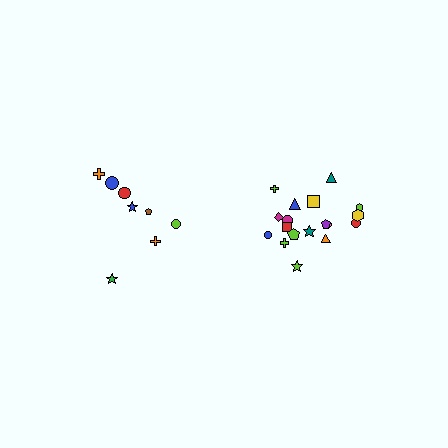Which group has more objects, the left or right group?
The right group.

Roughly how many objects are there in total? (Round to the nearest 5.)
Roughly 25 objects in total.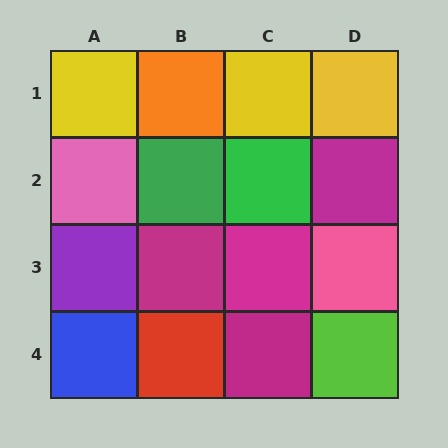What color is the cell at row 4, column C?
Magenta.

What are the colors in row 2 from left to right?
Pink, green, green, magenta.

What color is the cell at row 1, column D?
Yellow.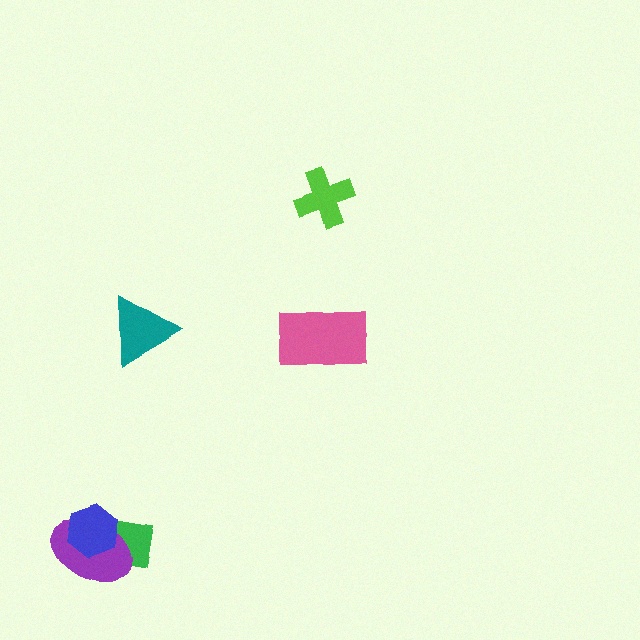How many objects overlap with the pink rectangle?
0 objects overlap with the pink rectangle.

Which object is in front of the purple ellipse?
The blue hexagon is in front of the purple ellipse.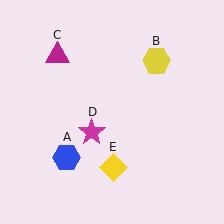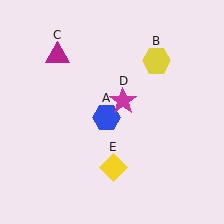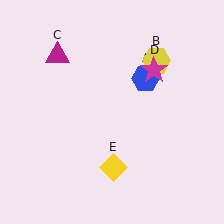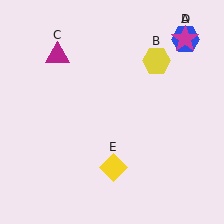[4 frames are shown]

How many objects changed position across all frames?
2 objects changed position: blue hexagon (object A), magenta star (object D).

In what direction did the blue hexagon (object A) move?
The blue hexagon (object A) moved up and to the right.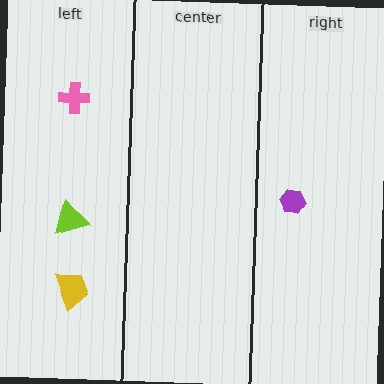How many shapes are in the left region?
3.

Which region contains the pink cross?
The left region.